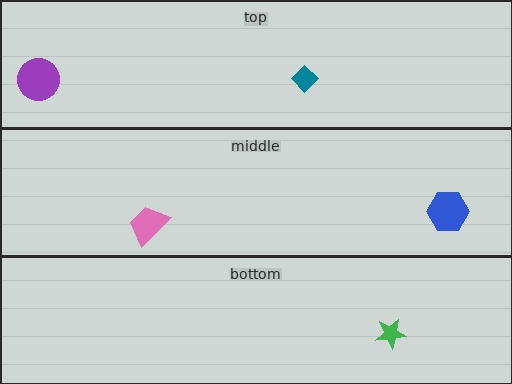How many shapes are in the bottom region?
1.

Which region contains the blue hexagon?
The middle region.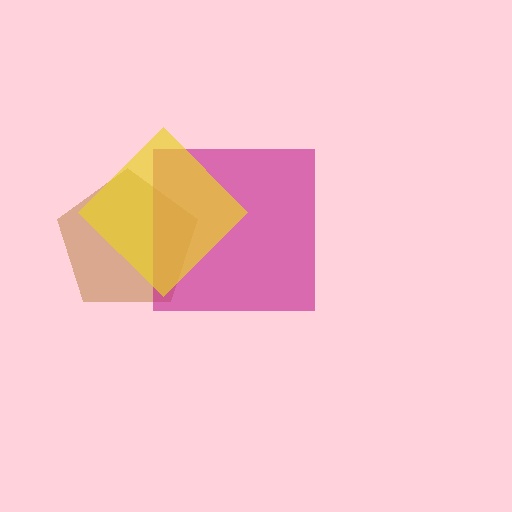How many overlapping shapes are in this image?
There are 3 overlapping shapes in the image.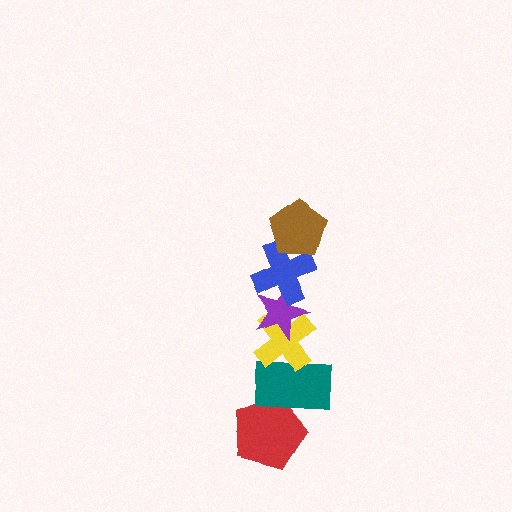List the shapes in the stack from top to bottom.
From top to bottom: the brown pentagon, the blue cross, the purple star, the yellow cross, the teal rectangle, the red pentagon.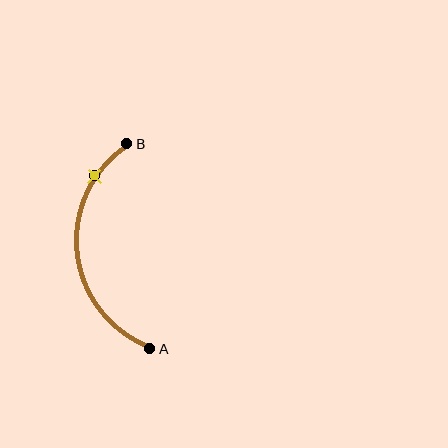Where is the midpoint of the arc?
The arc midpoint is the point on the curve farthest from the straight line joining A and B. It sits to the left of that line.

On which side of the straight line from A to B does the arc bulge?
The arc bulges to the left of the straight line connecting A and B.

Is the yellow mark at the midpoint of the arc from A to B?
No. The yellow mark lies on the arc but is closer to endpoint B. The arc midpoint would be at the point on the curve equidistant along the arc from both A and B.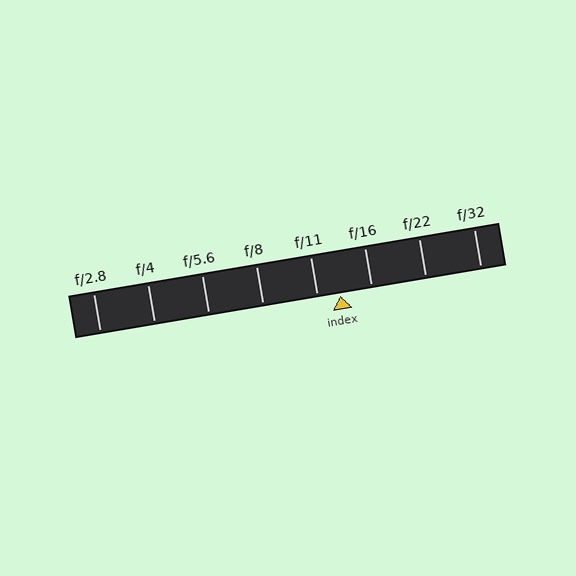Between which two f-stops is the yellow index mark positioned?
The index mark is between f/11 and f/16.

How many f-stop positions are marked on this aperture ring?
There are 8 f-stop positions marked.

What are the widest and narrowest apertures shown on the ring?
The widest aperture shown is f/2.8 and the narrowest is f/32.